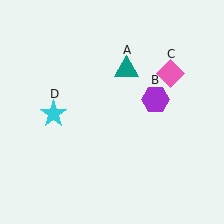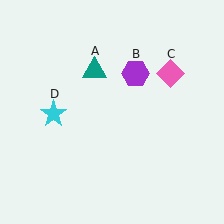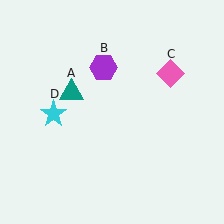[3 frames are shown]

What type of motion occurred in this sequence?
The teal triangle (object A), purple hexagon (object B) rotated counterclockwise around the center of the scene.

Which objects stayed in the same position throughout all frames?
Pink diamond (object C) and cyan star (object D) remained stationary.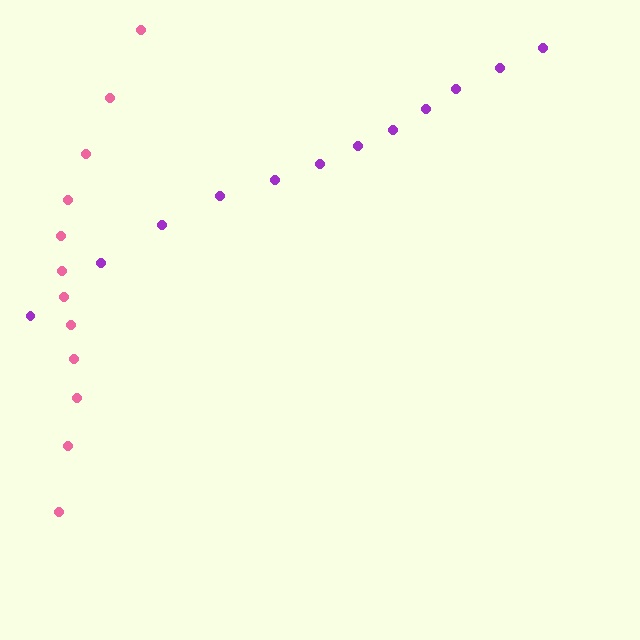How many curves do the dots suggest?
There are 2 distinct paths.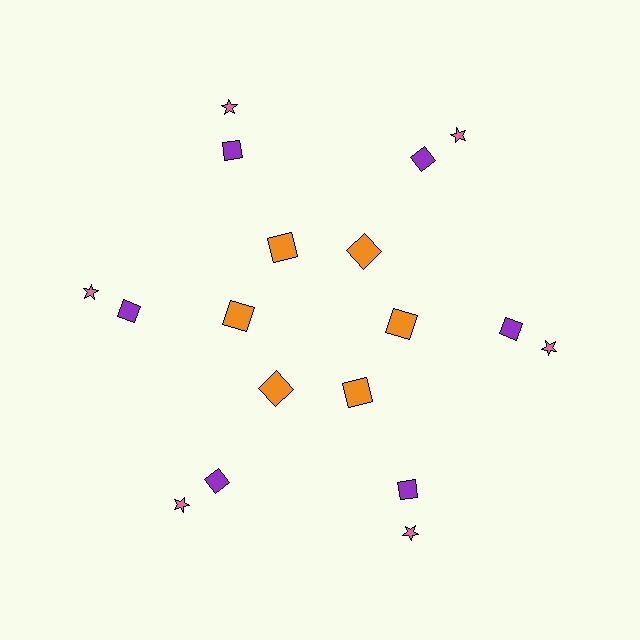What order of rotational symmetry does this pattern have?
This pattern has 6-fold rotational symmetry.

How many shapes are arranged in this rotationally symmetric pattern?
There are 18 shapes, arranged in 6 groups of 3.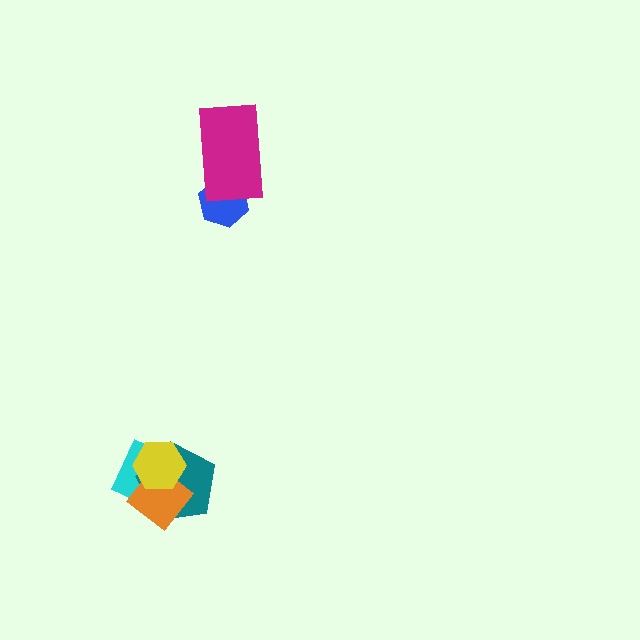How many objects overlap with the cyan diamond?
3 objects overlap with the cyan diamond.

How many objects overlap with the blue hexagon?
1 object overlaps with the blue hexagon.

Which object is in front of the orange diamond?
The yellow hexagon is in front of the orange diamond.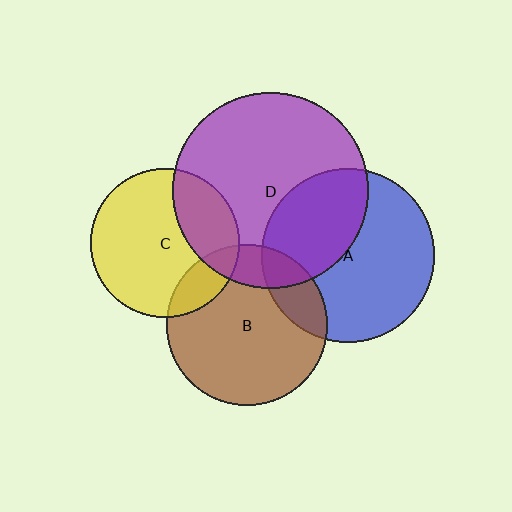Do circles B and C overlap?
Yes.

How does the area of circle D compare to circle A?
Approximately 1.3 times.